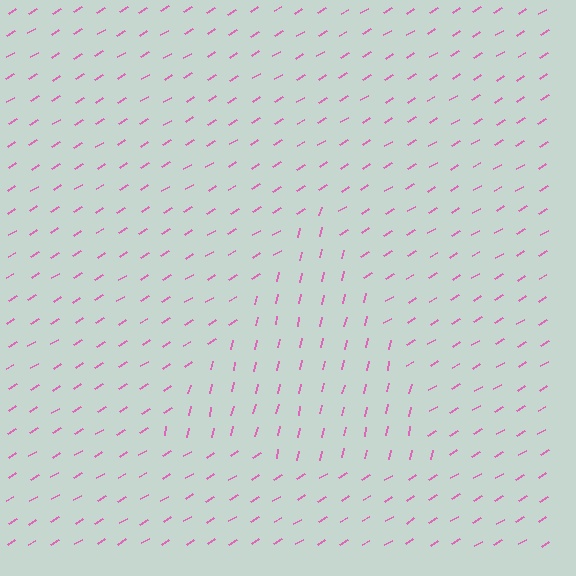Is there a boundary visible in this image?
Yes, there is a texture boundary formed by a change in line orientation.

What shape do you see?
I see a triangle.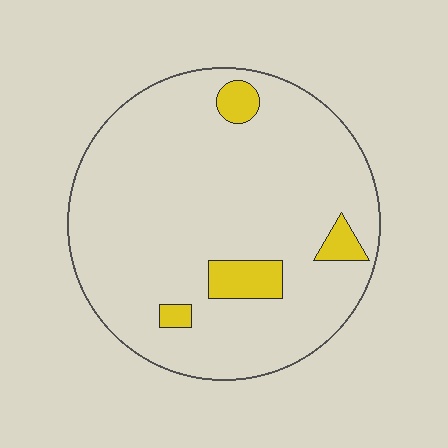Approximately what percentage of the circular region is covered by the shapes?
Approximately 10%.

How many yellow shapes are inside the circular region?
4.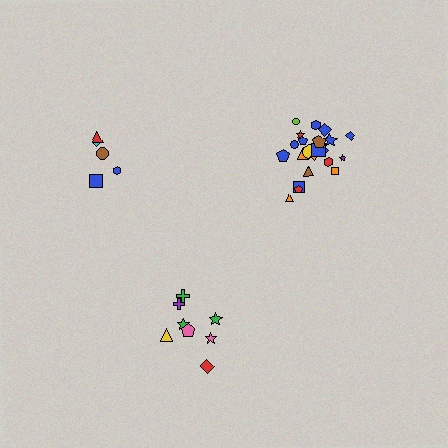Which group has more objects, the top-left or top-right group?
The top-right group.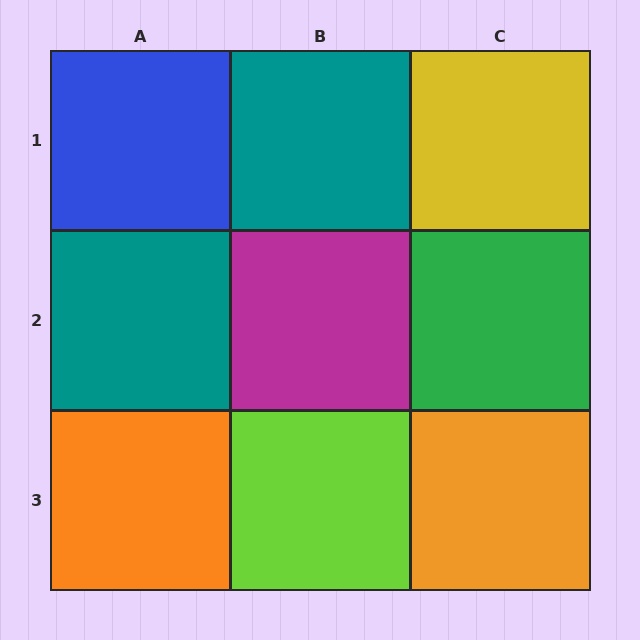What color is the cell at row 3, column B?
Lime.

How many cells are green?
1 cell is green.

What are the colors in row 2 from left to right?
Teal, magenta, green.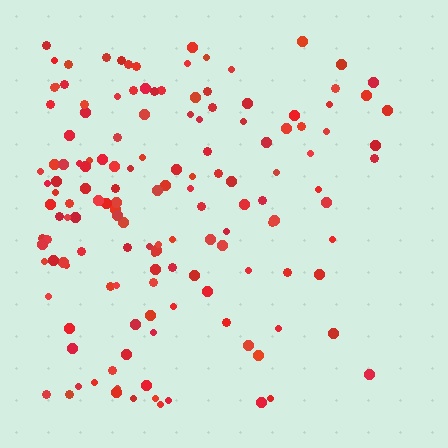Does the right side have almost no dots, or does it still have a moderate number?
Still a moderate number, just noticeably fewer than the left.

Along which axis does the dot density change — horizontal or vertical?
Horizontal.